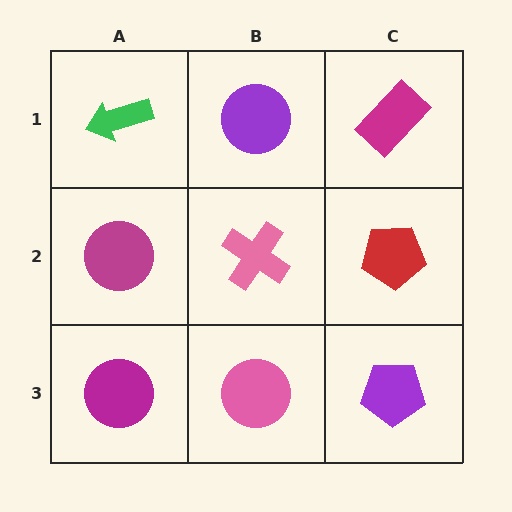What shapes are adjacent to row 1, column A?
A magenta circle (row 2, column A), a purple circle (row 1, column B).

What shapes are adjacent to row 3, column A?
A magenta circle (row 2, column A), a pink circle (row 3, column B).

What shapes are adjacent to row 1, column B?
A pink cross (row 2, column B), a green arrow (row 1, column A), a magenta rectangle (row 1, column C).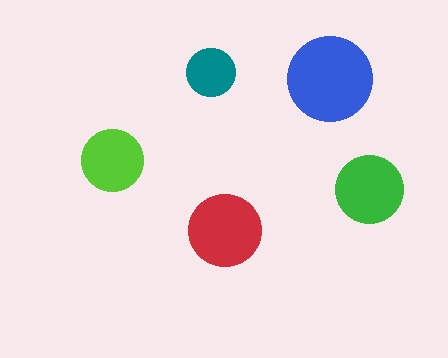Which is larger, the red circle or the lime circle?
The red one.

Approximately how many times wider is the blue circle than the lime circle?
About 1.5 times wider.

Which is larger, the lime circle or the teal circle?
The lime one.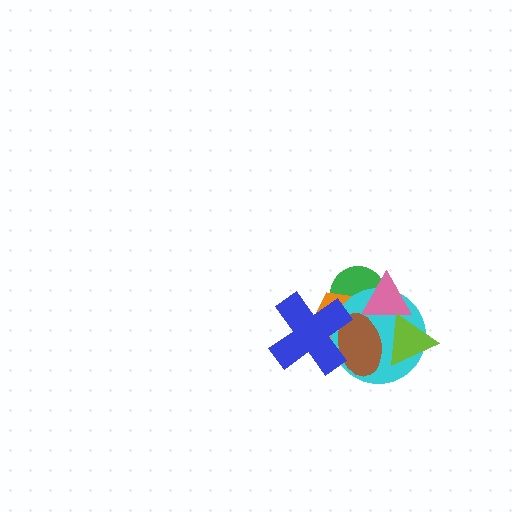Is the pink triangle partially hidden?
Yes, it is partially covered by another shape.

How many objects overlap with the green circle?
5 objects overlap with the green circle.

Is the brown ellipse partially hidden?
Yes, it is partially covered by another shape.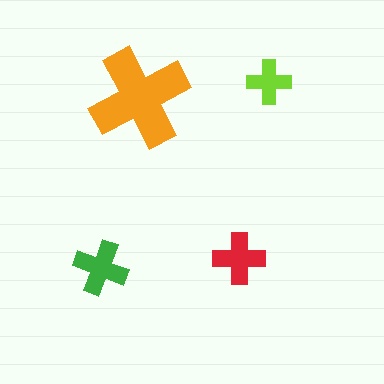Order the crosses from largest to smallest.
the orange one, the green one, the red one, the lime one.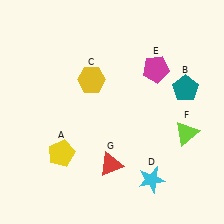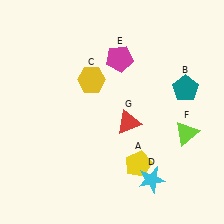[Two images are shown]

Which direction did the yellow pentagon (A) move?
The yellow pentagon (A) moved right.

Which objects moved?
The objects that moved are: the yellow pentagon (A), the magenta pentagon (E), the red triangle (G).